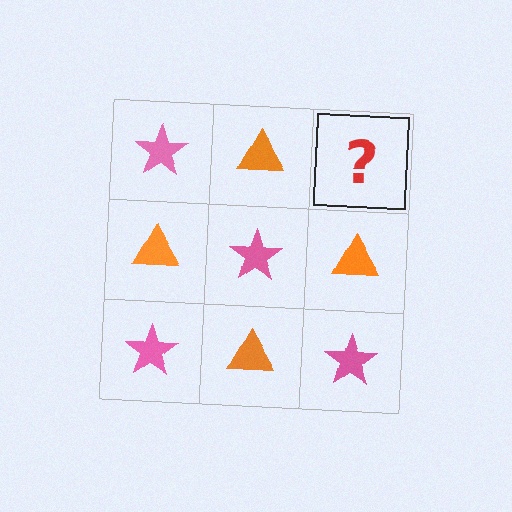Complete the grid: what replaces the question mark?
The question mark should be replaced with a pink star.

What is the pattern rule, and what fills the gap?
The rule is that it alternates pink star and orange triangle in a checkerboard pattern. The gap should be filled with a pink star.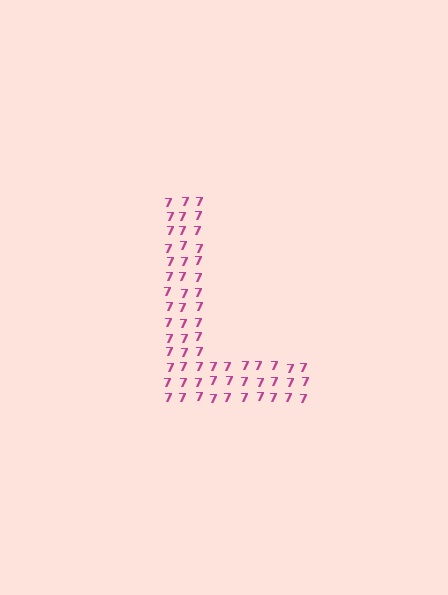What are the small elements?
The small elements are digit 7's.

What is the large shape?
The large shape is the letter L.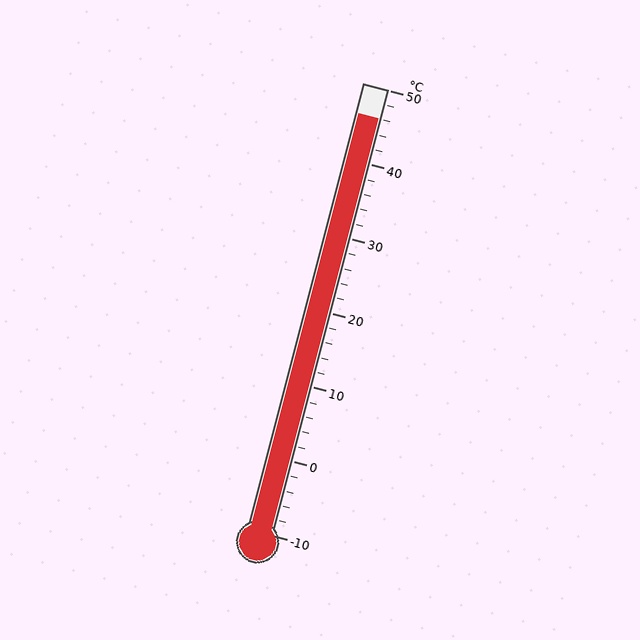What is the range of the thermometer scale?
The thermometer scale ranges from -10°C to 50°C.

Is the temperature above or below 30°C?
The temperature is above 30°C.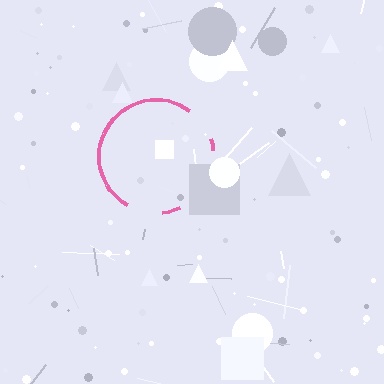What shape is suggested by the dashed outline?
The dashed outline suggests a circle.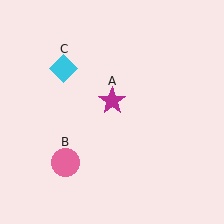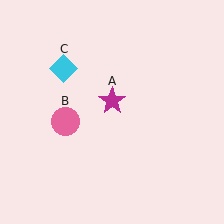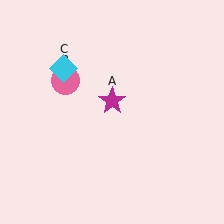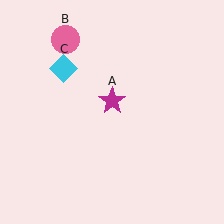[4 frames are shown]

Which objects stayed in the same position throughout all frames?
Magenta star (object A) and cyan diamond (object C) remained stationary.